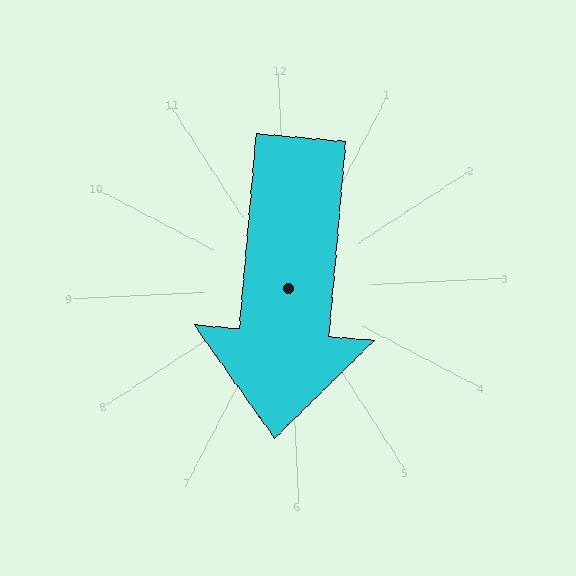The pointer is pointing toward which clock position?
Roughly 6 o'clock.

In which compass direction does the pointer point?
South.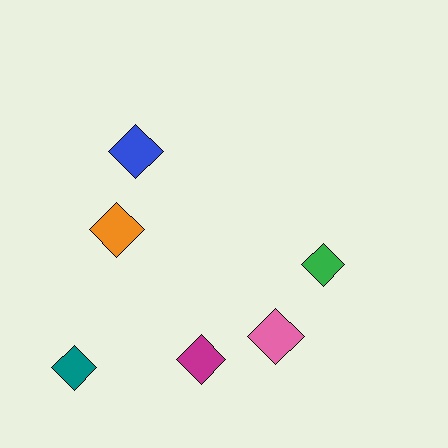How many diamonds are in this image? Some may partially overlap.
There are 6 diamonds.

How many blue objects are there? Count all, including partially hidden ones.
There is 1 blue object.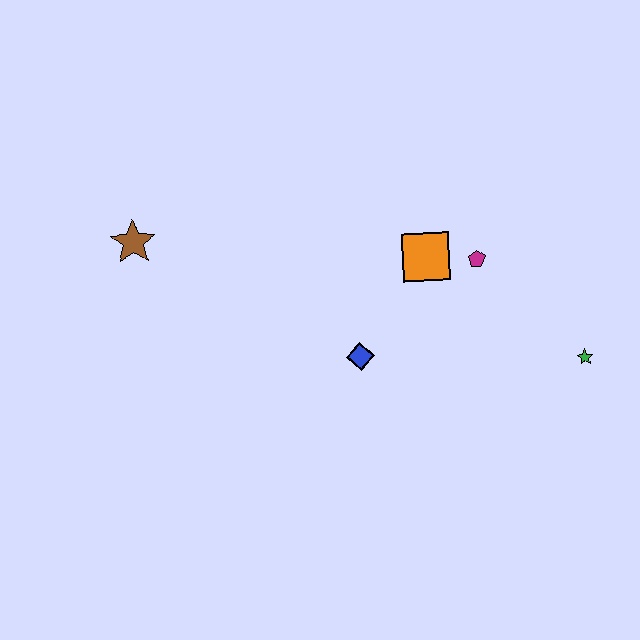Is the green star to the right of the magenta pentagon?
Yes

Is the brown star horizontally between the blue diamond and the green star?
No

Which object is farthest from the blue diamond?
The brown star is farthest from the blue diamond.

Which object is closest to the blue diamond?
The orange square is closest to the blue diamond.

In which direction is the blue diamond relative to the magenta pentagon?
The blue diamond is to the left of the magenta pentagon.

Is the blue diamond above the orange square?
No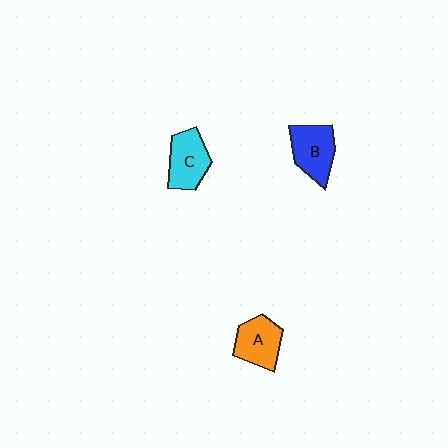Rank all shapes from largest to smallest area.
From largest to smallest: B (blue), C (cyan), A (orange).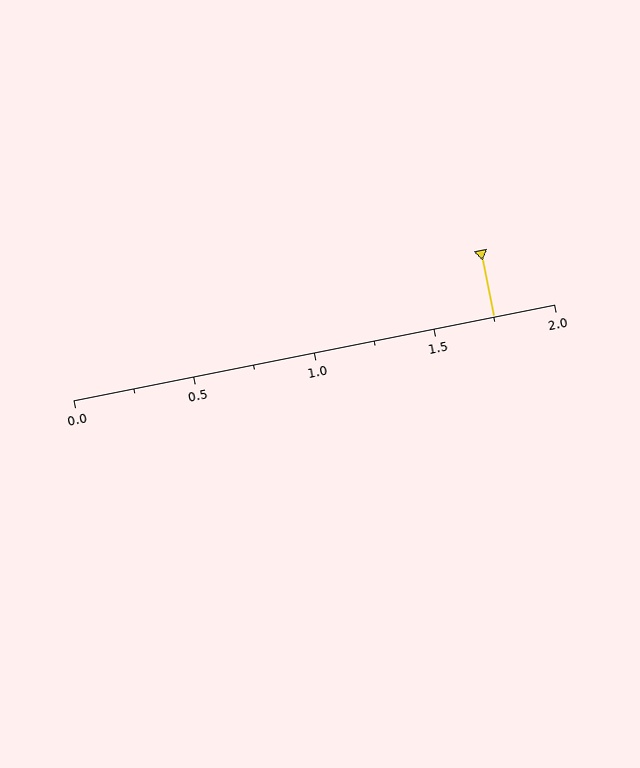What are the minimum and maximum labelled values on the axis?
The axis runs from 0.0 to 2.0.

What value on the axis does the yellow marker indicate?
The marker indicates approximately 1.75.